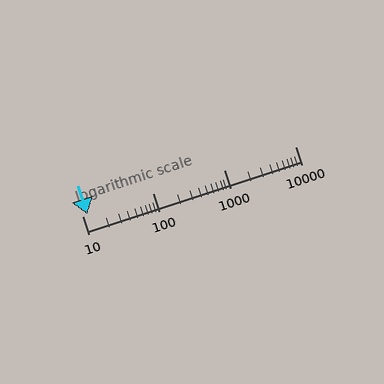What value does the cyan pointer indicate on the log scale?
The pointer indicates approximately 12.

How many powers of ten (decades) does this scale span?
The scale spans 3 decades, from 10 to 10000.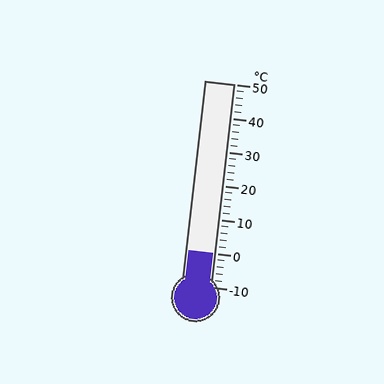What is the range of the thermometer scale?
The thermometer scale ranges from -10°C to 50°C.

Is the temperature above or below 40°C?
The temperature is below 40°C.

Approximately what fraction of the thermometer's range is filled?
The thermometer is filled to approximately 15% of its range.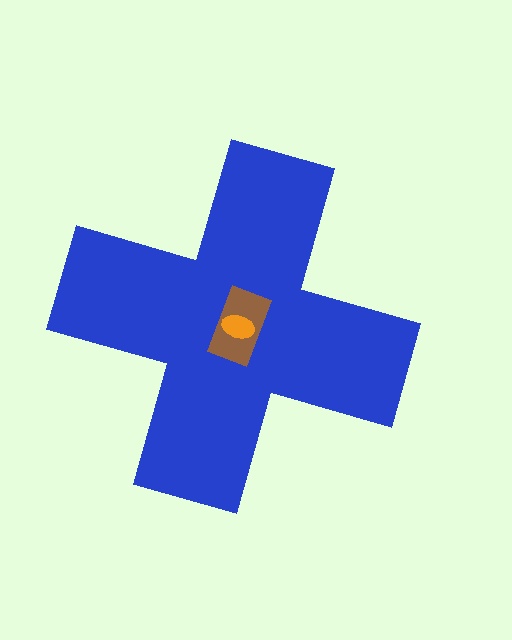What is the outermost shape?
The blue cross.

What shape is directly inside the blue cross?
The brown rectangle.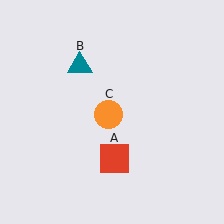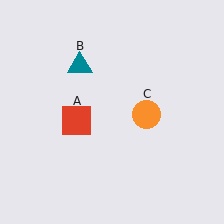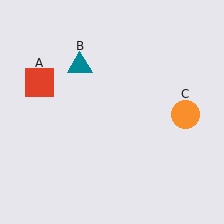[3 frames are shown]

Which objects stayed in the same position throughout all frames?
Teal triangle (object B) remained stationary.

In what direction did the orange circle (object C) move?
The orange circle (object C) moved right.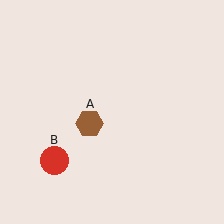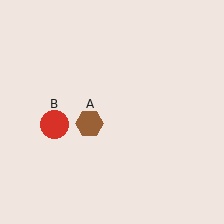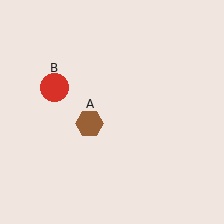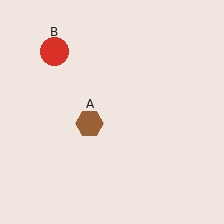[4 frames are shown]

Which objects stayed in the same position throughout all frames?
Brown hexagon (object A) remained stationary.